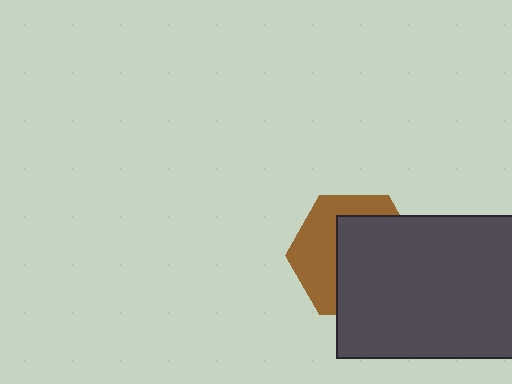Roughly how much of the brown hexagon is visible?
A small part of it is visible (roughly 42%).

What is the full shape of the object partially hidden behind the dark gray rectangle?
The partially hidden object is a brown hexagon.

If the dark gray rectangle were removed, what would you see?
You would see the complete brown hexagon.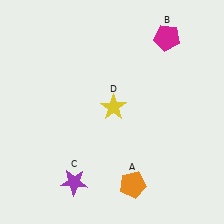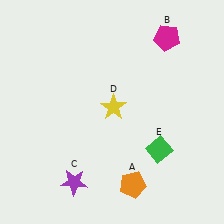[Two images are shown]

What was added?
A green diamond (E) was added in Image 2.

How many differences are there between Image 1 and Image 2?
There is 1 difference between the two images.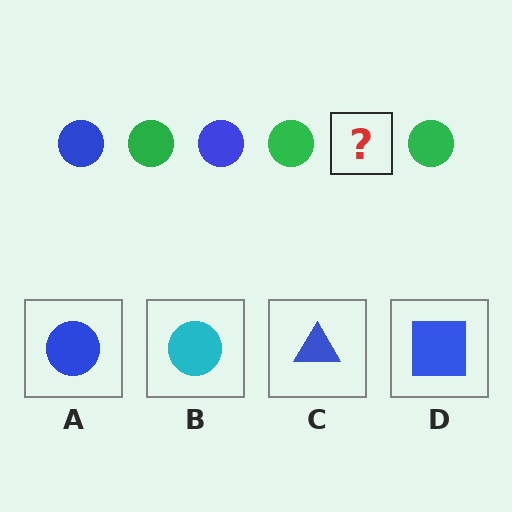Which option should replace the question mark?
Option A.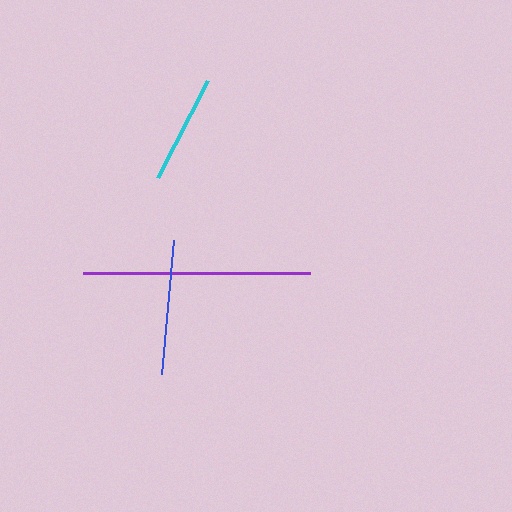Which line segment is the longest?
The purple line is the longest at approximately 227 pixels.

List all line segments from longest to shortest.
From longest to shortest: purple, blue, cyan.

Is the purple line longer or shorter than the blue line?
The purple line is longer than the blue line.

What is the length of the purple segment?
The purple segment is approximately 227 pixels long.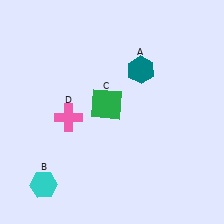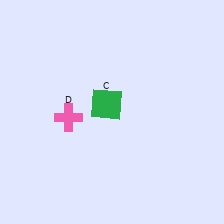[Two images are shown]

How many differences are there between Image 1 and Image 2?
There are 2 differences between the two images.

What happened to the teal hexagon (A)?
The teal hexagon (A) was removed in Image 2. It was in the top-right area of Image 1.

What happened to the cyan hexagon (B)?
The cyan hexagon (B) was removed in Image 2. It was in the bottom-left area of Image 1.